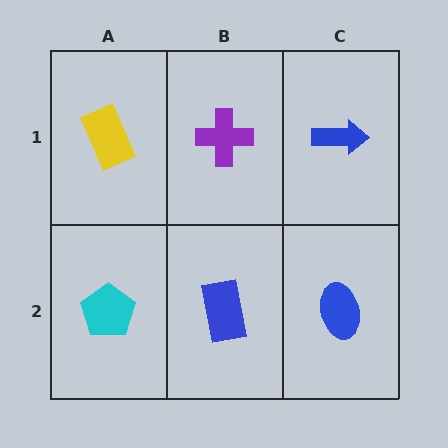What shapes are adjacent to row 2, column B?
A purple cross (row 1, column B), a cyan pentagon (row 2, column A), a blue ellipse (row 2, column C).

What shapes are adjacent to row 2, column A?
A yellow rectangle (row 1, column A), a blue rectangle (row 2, column B).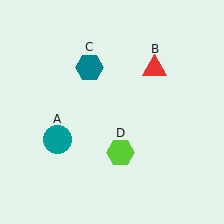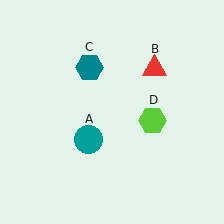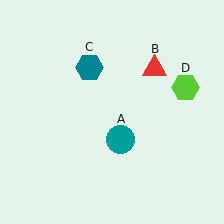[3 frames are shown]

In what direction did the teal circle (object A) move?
The teal circle (object A) moved right.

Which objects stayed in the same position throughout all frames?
Red triangle (object B) and teal hexagon (object C) remained stationary.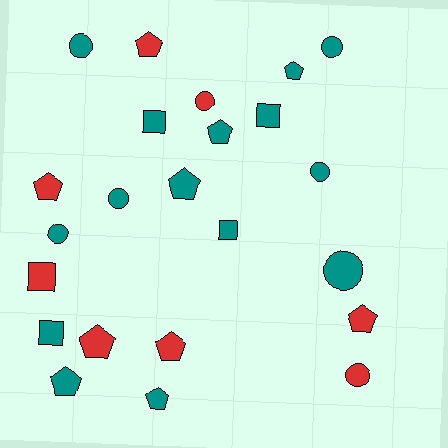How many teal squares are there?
There are 4 teal squares.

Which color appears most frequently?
Teal, with 15 objects.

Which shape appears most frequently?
Pentagon, with 10 objects.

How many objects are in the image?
There are 23 objects.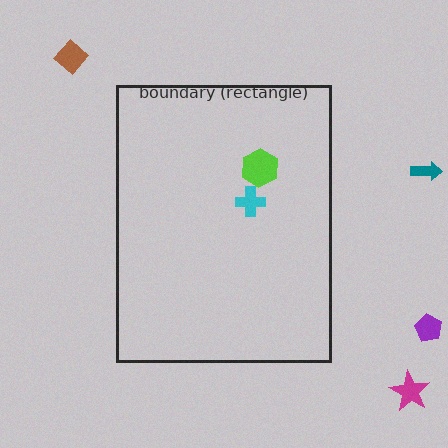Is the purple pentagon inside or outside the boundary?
Outside.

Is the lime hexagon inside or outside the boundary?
Inside.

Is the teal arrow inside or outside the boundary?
Outside.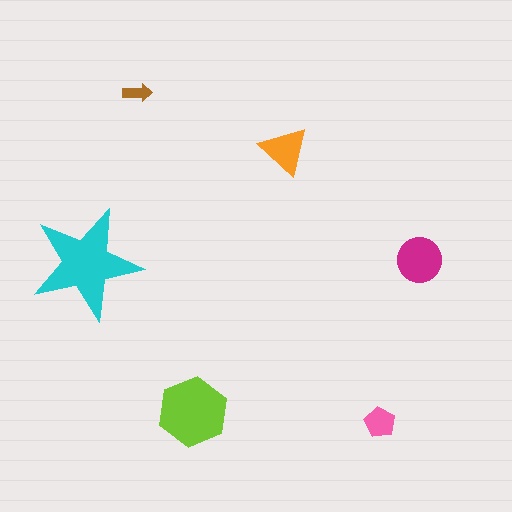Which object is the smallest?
The brown arrow.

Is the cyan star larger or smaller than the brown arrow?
Larger.